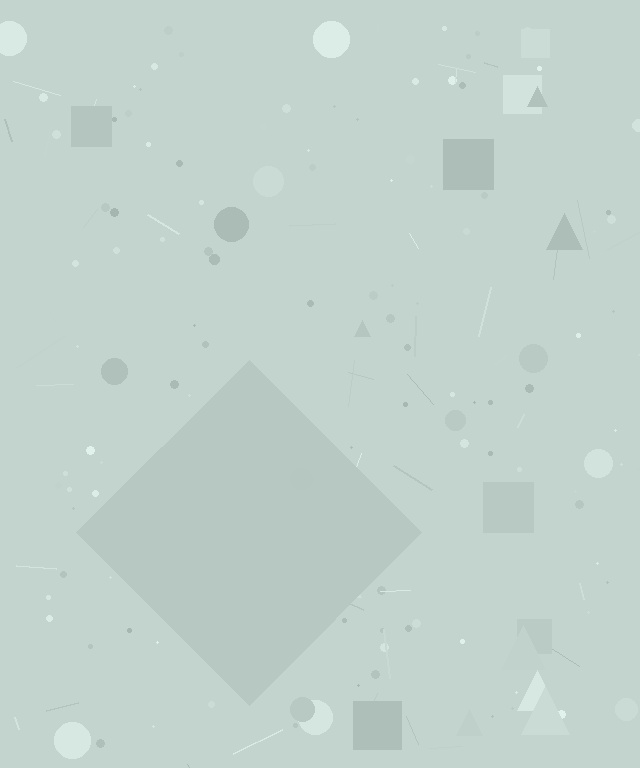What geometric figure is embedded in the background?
A diamond is embedded in the background.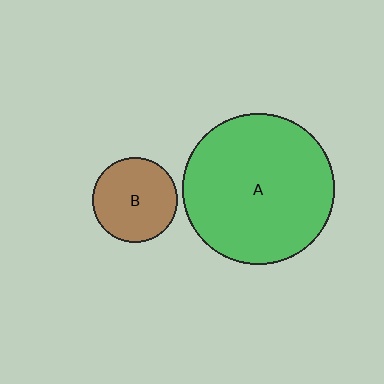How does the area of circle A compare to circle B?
Approximately 3.2 times.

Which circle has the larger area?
Circle A (green).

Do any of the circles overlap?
No, none of the circles overlap.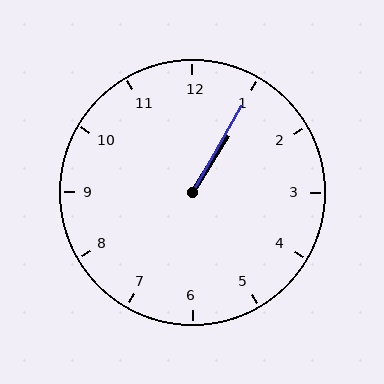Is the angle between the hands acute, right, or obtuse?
It is acute.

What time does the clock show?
1:05.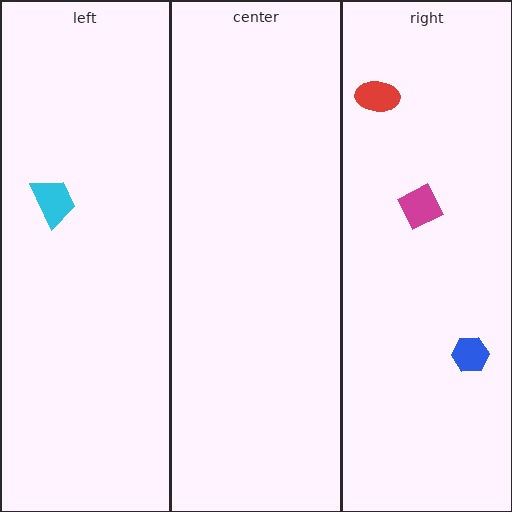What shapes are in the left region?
The cyan trapezoid.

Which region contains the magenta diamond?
The right region.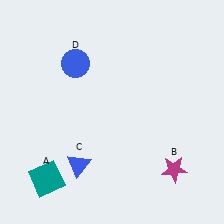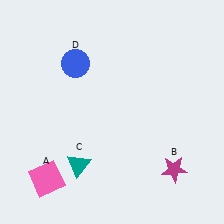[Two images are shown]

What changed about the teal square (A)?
In Image 1, A is teal. In Image 2, it changed to pink.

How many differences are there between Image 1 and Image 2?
There are 2 differences between the two images.